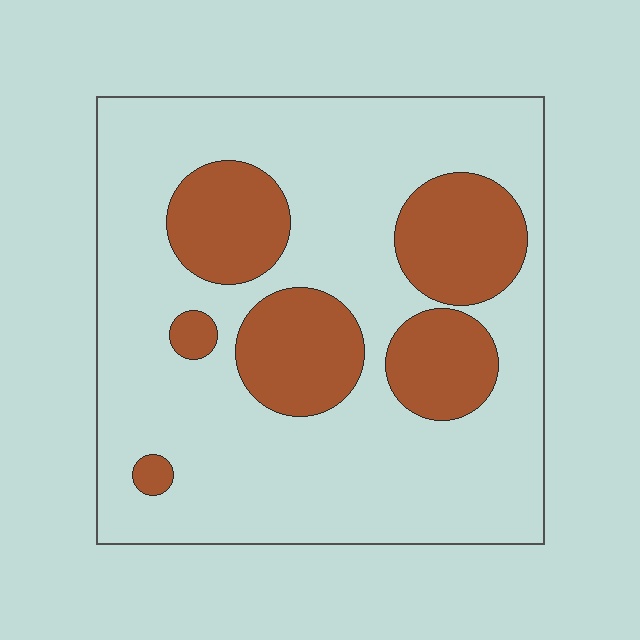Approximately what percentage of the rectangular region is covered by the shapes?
Approximately 25%.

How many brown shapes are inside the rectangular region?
6.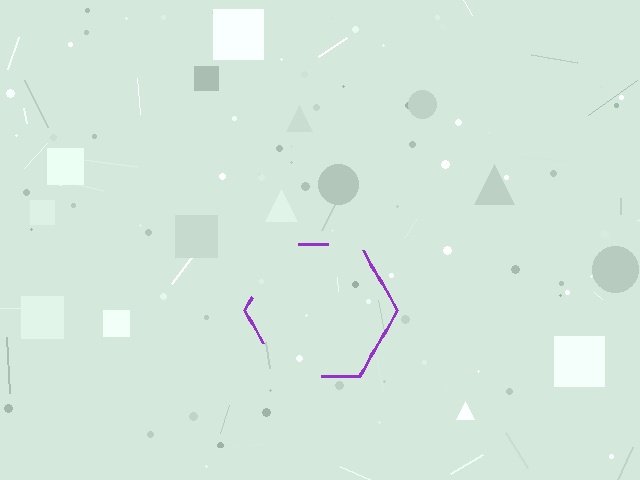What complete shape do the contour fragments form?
The contour fragments form a hexagon.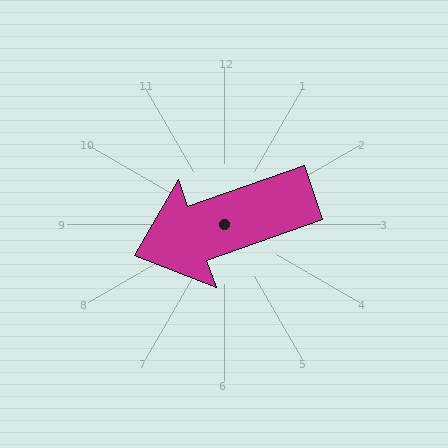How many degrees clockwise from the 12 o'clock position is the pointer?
Approximately 251 degrees.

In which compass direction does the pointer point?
West.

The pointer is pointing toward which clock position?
Roughly 8 o'clock.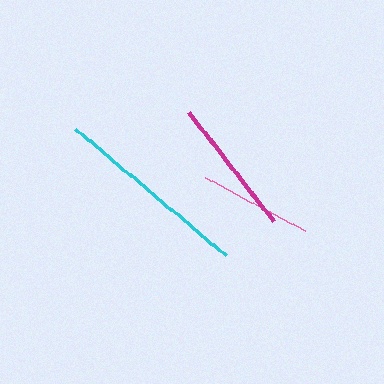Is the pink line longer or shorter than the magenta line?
The magenta line is longer than the pink line.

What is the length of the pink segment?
The pink segment is approximately 114 pixels long.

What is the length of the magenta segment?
The magenta segment is approximately 138 pixels long.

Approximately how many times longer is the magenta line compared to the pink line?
The magenta line is approximately 1.2 times the length of the pink line.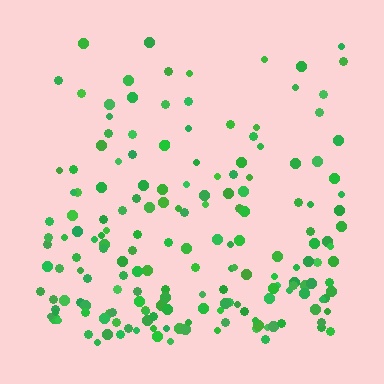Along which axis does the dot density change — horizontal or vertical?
Vertical.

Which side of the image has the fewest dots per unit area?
The top.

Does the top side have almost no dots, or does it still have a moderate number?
Still a moderate number, just noticeably fewer than the bottom.